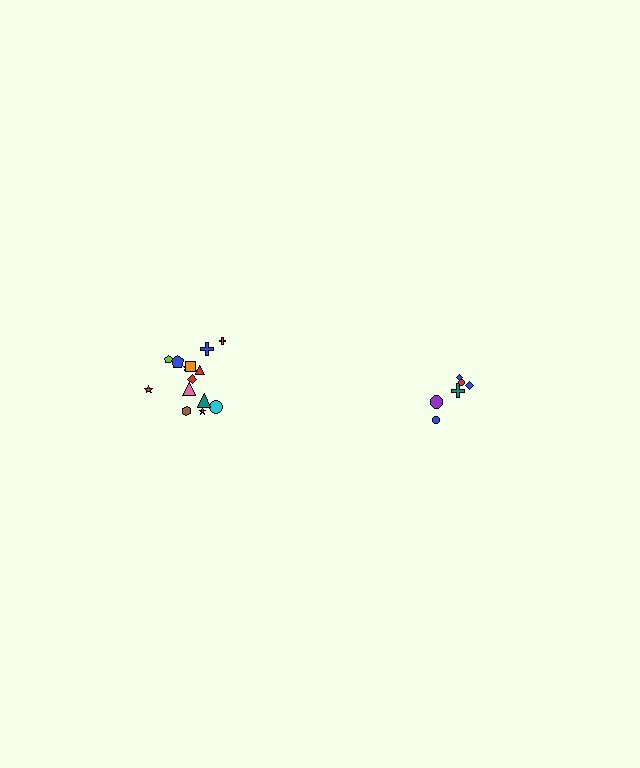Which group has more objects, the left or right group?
The left group.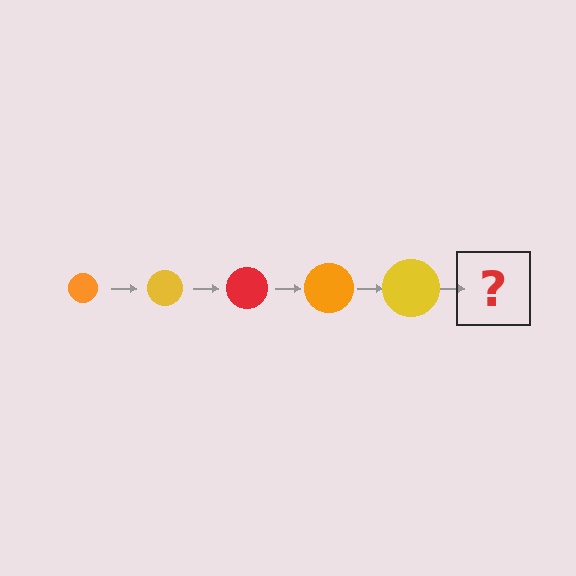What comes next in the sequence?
The next element should be a red circle, larger than the previous one.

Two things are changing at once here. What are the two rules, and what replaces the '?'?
The two rules are that the circle grows larger each step and the color cycles through orange, yellow, and red. The '?' should be a red circle, larger than the previous one.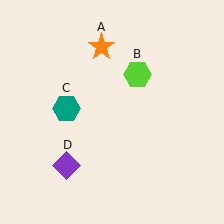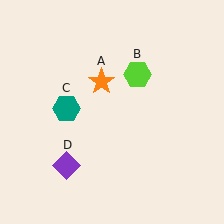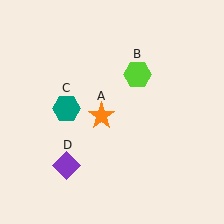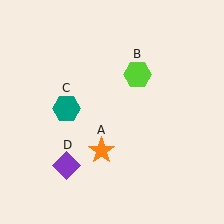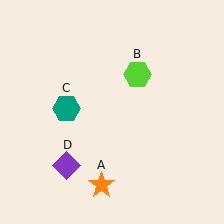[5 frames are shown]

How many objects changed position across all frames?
1 object changed position: orange star (object A).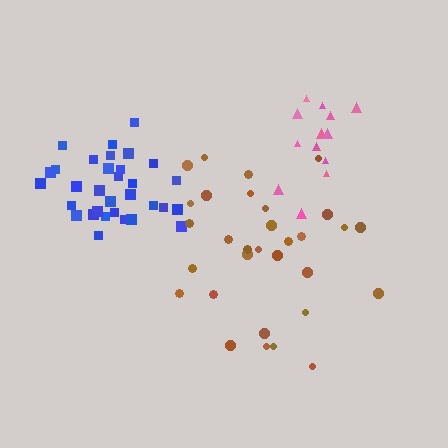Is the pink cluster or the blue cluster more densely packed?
Blue.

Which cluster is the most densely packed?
Blue.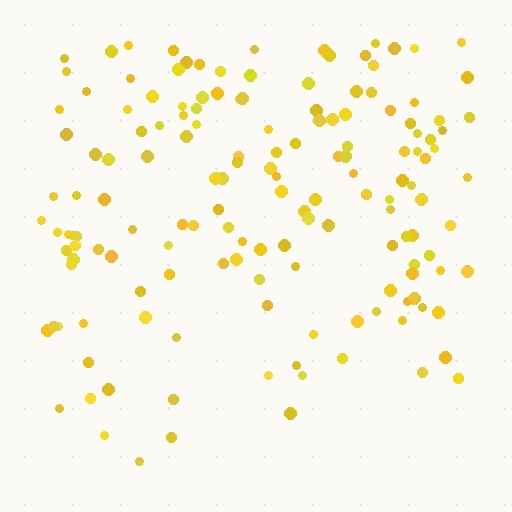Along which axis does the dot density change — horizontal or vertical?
Vertical.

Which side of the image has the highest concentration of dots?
The top.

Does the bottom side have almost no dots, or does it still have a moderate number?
Still a moderate number, just noticeably fewer than the top.